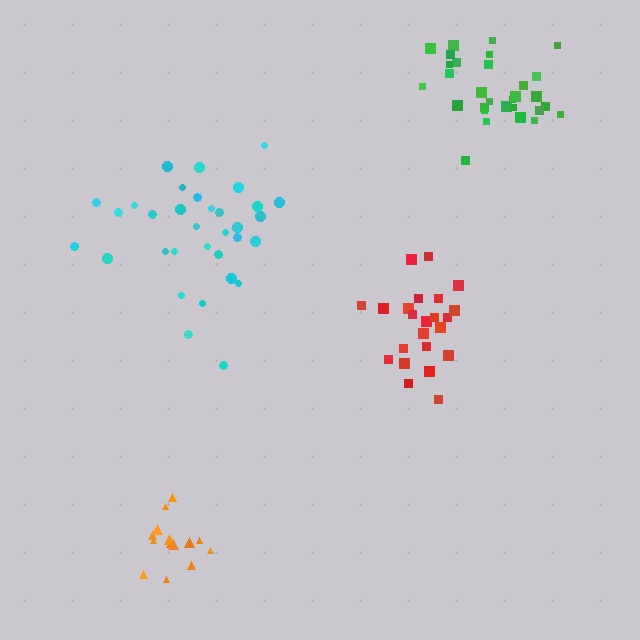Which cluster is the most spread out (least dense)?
Cyan.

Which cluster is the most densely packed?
Red.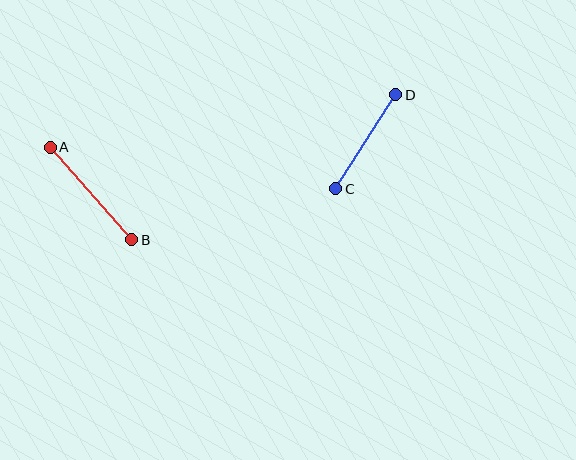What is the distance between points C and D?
The distance is approximately 112 pixels.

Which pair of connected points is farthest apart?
Points A and B are farthest apart.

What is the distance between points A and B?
The distance is approximately 123 pixels.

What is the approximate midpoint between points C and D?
The midpoint is at approximately (366, 142) pixels.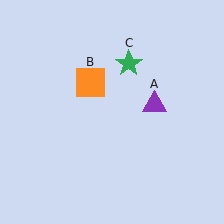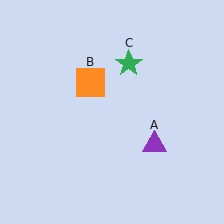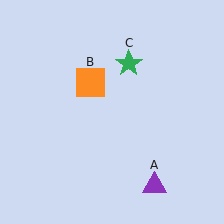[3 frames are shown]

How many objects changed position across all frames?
1 object changed position: purple triangle (object A).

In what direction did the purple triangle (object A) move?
The purple triangle (object A) moved down.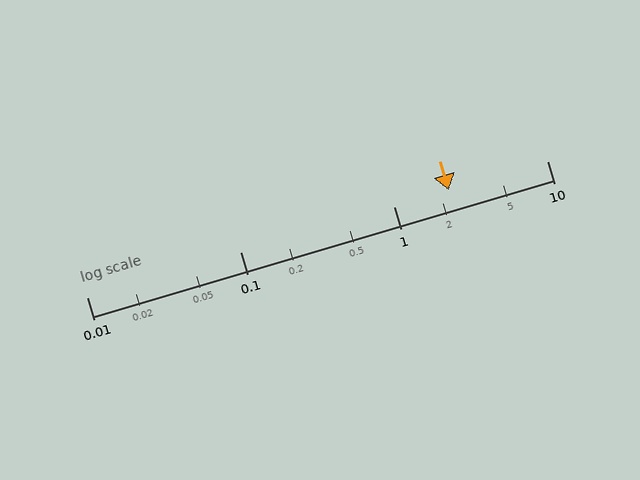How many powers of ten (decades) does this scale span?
The scale spans 3 decades, from 0.01 to 10.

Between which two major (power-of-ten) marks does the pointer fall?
The pointer is between 1 and 10.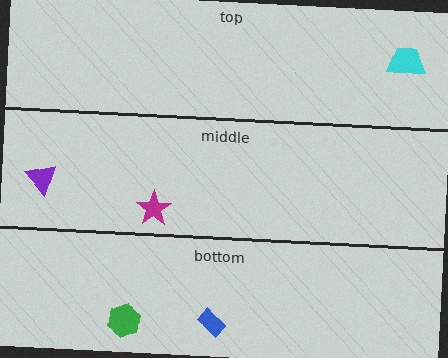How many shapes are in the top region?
1.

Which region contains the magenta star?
The middle region.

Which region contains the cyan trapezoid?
The top region.